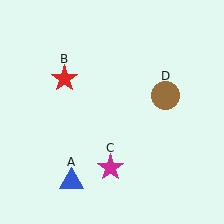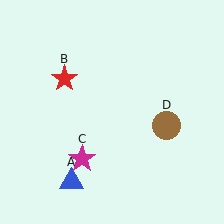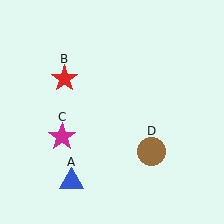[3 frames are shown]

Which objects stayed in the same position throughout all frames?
Blue triangle (object A) and red star (object B) remained stationary.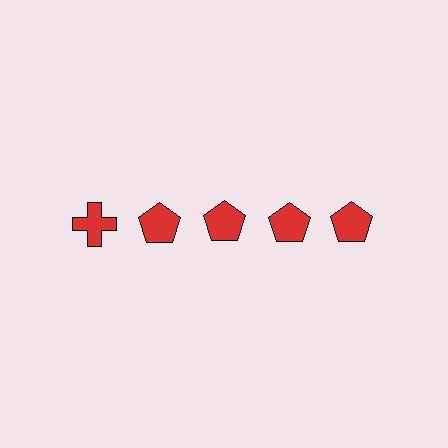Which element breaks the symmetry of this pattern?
The red cross in the top row, leftmost column breaks the symmetry. All other shapes are red pentagons.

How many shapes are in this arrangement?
There are 5 shapes arranged in a grid pattern.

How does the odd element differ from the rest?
It has a different shape: cross instead of pentagon.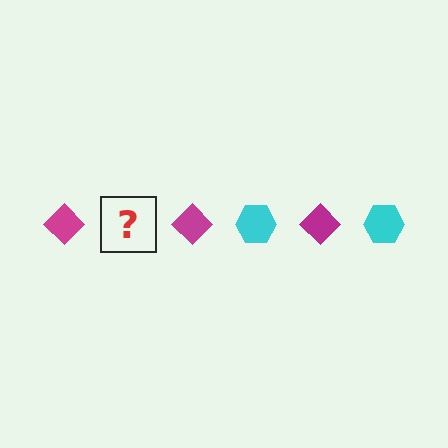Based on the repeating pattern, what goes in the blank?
The blank should be a cyan hexagon.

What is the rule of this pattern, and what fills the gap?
The rule is that the pattern alternates between magenta diamond and cyan hexagon. The gap should be filled with a cyan hexagon.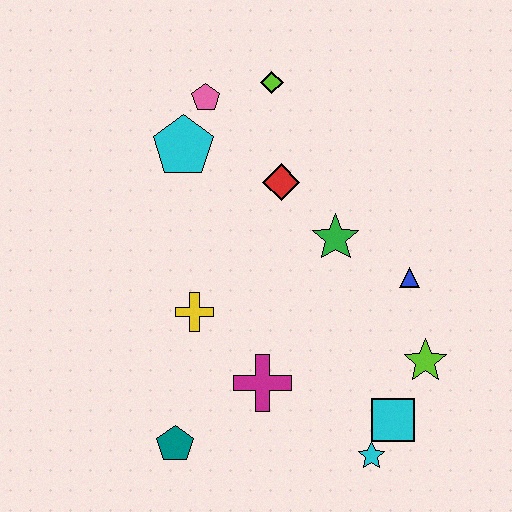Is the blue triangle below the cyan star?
No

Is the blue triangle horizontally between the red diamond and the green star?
No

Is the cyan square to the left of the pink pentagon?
No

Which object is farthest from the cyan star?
The pink pentagon is farthest from the cyan star.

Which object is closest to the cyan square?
The cyan star is closest to the cyan square.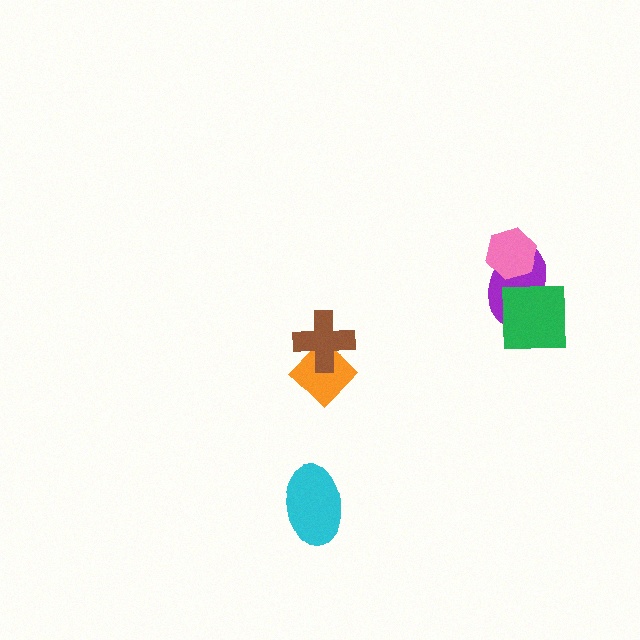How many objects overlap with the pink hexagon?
1 object overlaps with the pink hexagon.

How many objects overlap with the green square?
1 object overlaps with the green square.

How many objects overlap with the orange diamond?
1 object overlaps with the orange diamond.